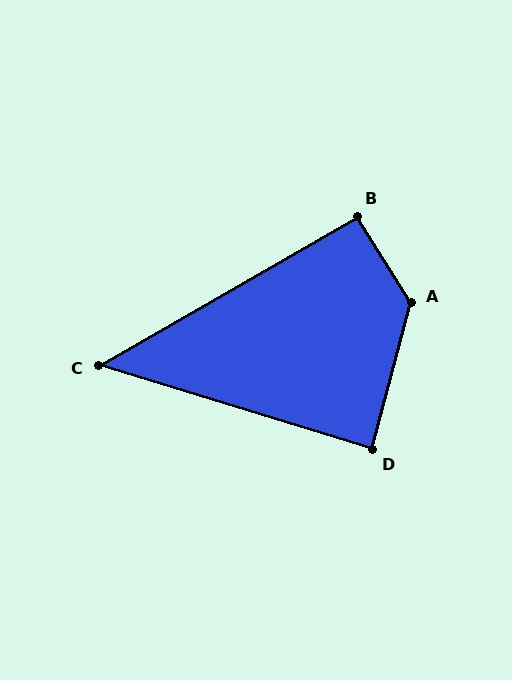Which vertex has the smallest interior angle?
C, at approximately 47 degrees.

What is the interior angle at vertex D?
Approximately 88 degrees (approximately right).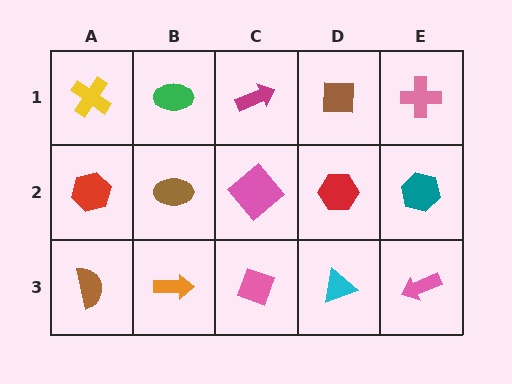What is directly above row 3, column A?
A red hexagon.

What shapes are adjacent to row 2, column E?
A pink cross (row 1, column E), a pink arrow (row 3, column E), a red hexagon (row 2, column D).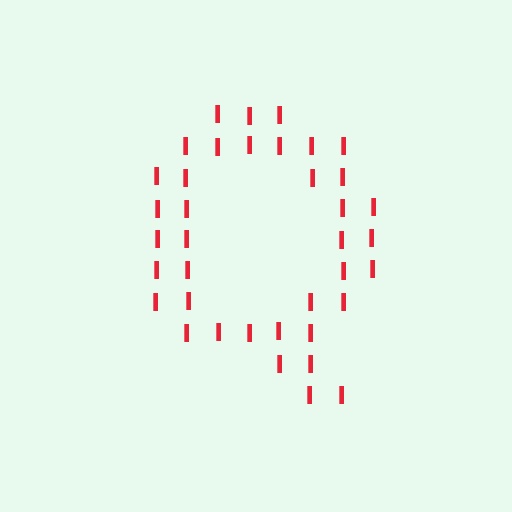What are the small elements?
The small elements are letter I's.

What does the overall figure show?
The overall figure shows the letter Q.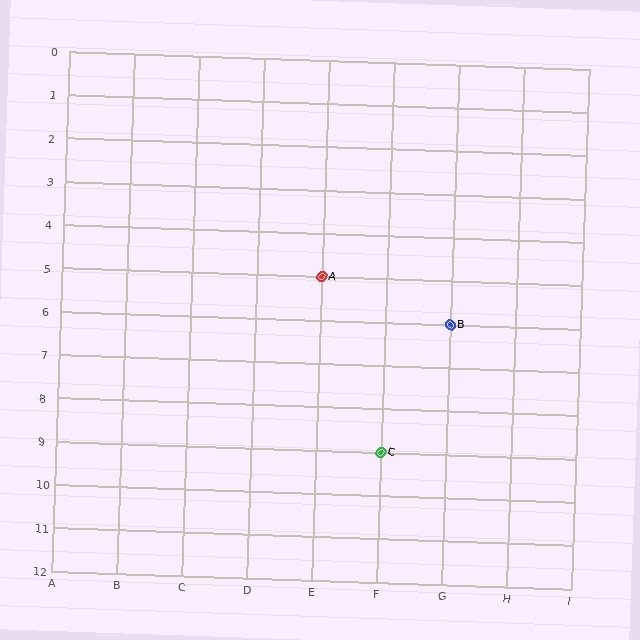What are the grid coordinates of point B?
Point B is at grid coordinates (G, 6).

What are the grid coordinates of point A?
Point A is at grid coordinates (E, 5).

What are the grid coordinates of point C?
Point C is at grid coordinates (F, 9).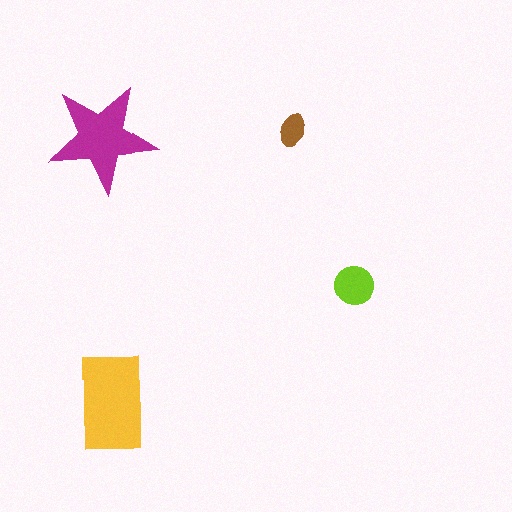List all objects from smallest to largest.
The brown ellipse, the lime circle, the magenta star, the yellow rectangle.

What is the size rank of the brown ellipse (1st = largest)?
4th.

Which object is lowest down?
The yellow rectangle is bottommost.